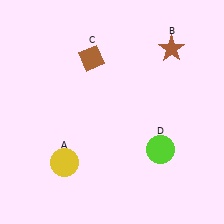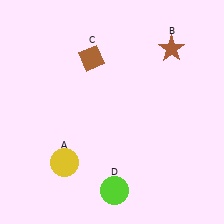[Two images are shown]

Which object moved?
The lime circle (D) moved left.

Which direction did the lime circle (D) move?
The lime circle (D) moved left.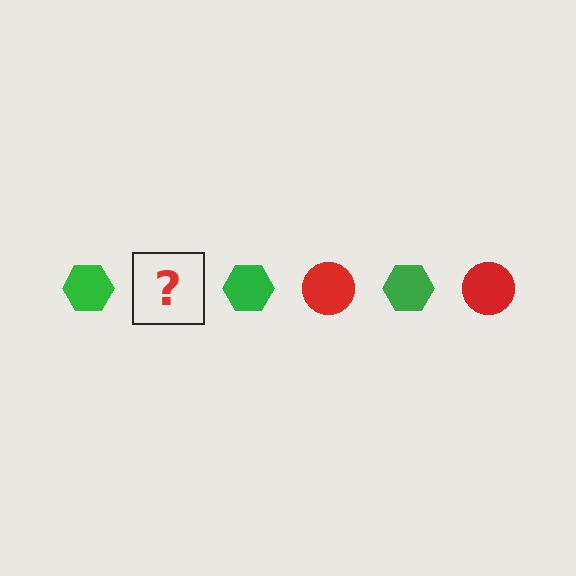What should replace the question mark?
The question mark should be replaced with a red circle.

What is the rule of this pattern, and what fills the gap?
The rule is that the pattern alternates between green hexagon and red circle. The gap should be filled with a red circle.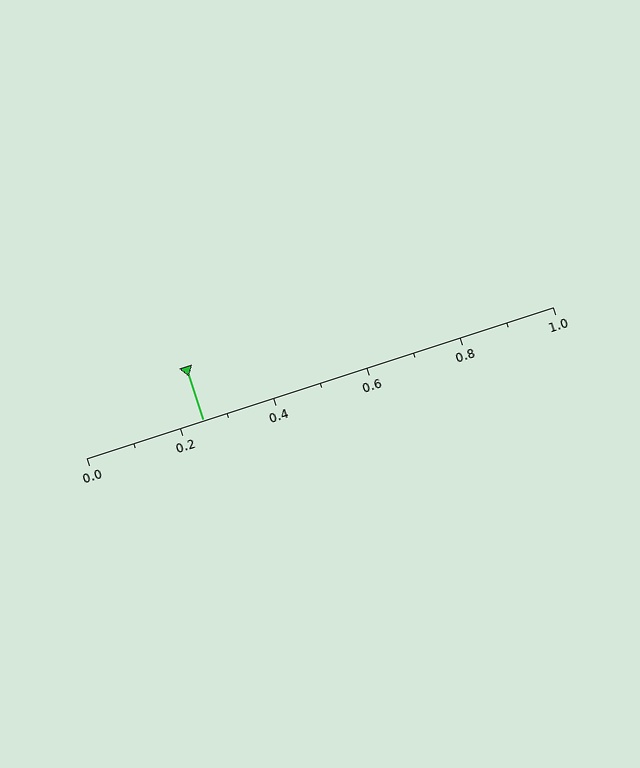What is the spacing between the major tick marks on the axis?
The major ticks are spaced 0.2 apart.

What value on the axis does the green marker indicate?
The marker indicates approximately 0.25.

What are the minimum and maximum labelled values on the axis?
The axis runs from 0.0 to 1.0.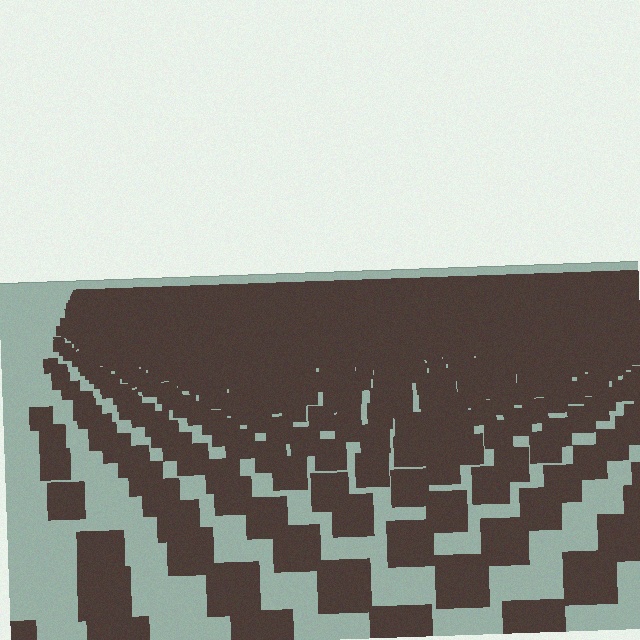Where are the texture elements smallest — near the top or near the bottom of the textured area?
Near the top.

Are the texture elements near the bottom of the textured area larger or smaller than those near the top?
Larger. Near the bottom, elements are closer to the viewer and appear at a bigger on-screen size.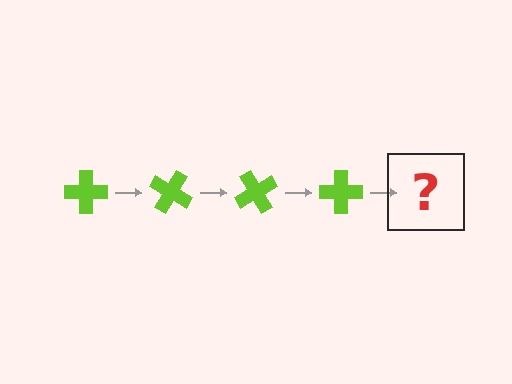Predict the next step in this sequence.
The next step is a lime cross rotated 120 degrees.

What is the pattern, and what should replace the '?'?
The pattern is that the cross rotates 30 degrees each step. The '?' should be a lime cross rotated 120 degrees.